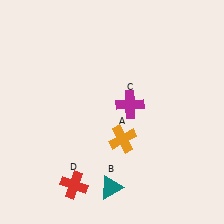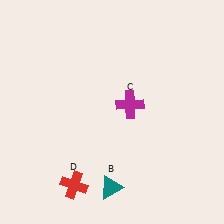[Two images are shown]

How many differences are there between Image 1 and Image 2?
There is 1 difference between the two images.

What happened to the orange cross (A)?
The orange cross (A) was removed in Image 2. It was in the bottom-right area of Image 1.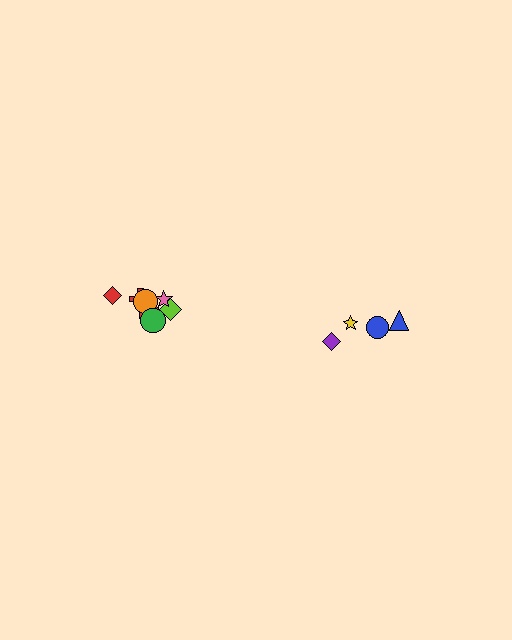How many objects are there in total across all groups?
There are 11 objects.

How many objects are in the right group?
There are 4 objects.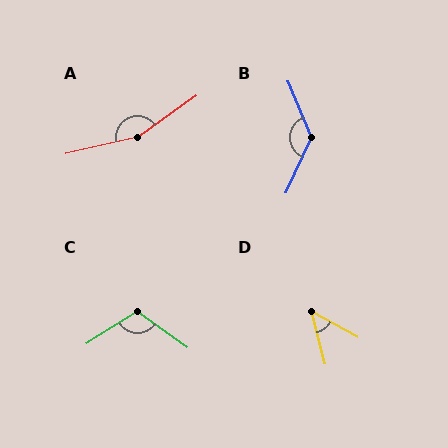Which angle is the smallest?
D, at approximately 47 degrees.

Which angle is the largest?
A, at approximately 157 degrees.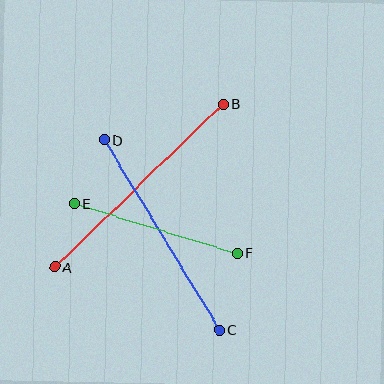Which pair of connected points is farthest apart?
Points A and B are farthest apart.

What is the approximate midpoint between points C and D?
The midpoint is at approximately (162, 235) pixels.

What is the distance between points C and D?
The distance is approximately 222 pixels.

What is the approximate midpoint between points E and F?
The midpoint is at approximately (156, 228) pixels.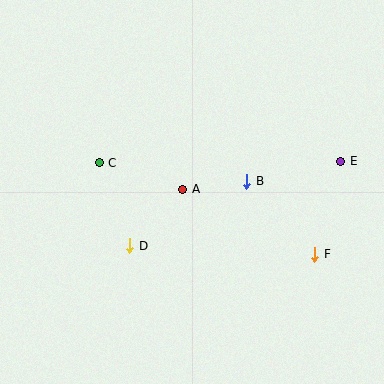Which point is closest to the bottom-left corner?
Point D is closest to the bottom-left corner.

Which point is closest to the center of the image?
Point A at (183, 189) is closest to the center.